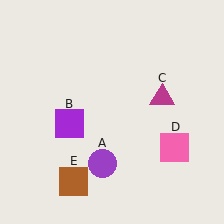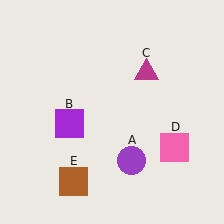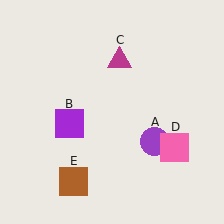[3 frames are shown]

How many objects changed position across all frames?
2 objects changed position: purple circle (object A), magenta triangle (object C).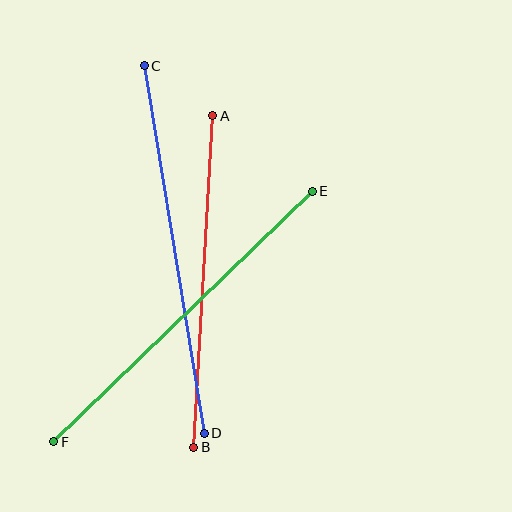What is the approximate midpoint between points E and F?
The midpoint is at approximately (183, 317) pixels.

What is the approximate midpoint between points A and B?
The midpoint is at approximately (203, 281) pixels.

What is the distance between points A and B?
The distance is approximately 332 pixels.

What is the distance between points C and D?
The distance is approximately 372 pixels.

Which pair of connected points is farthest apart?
Points C and D are farthest apart.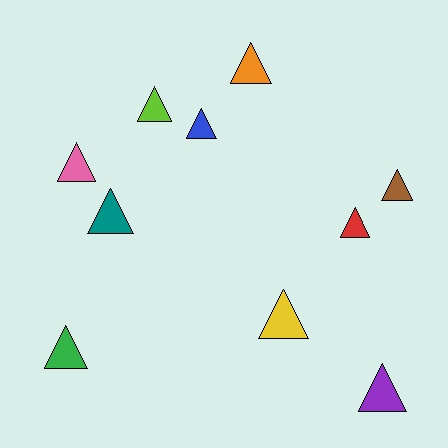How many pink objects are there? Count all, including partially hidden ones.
There is 1 pink object.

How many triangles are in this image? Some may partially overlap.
There are 10 triangles.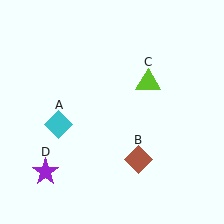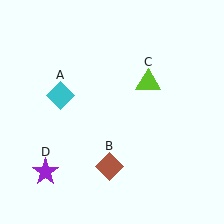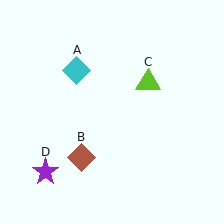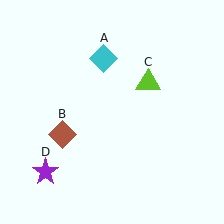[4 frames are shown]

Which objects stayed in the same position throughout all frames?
Lime triangle (object C) and purple star (object D) remained stationary.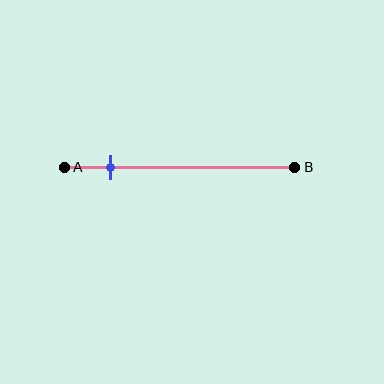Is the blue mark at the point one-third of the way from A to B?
No, the mark is at about 20% from A, not at the 33% one-third point.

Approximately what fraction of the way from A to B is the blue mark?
The blue mark is approximately 20% of the way from A to B.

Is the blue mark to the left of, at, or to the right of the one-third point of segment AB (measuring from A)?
The blue mark is to the left of the one-third point of segment AB.